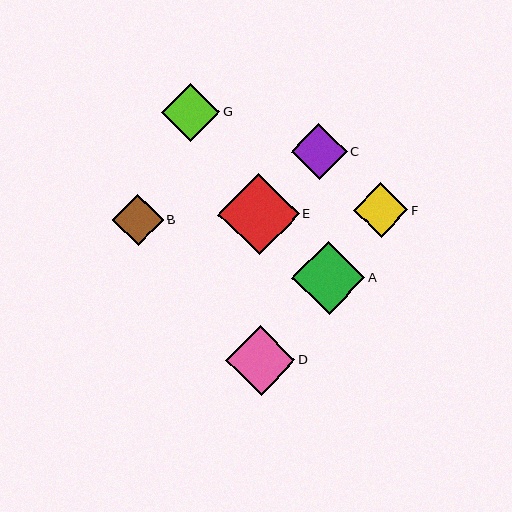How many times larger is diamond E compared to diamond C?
Diamond E is approximately 1.5 times the size of diamond C.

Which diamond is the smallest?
Diamond B is the smallest with a size of approximately 52 pixels.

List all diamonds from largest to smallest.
From largest to smallest: E, A, D, G, C, F, B.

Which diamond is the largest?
Diamond E is the largest with a size of approximately 81 pixels.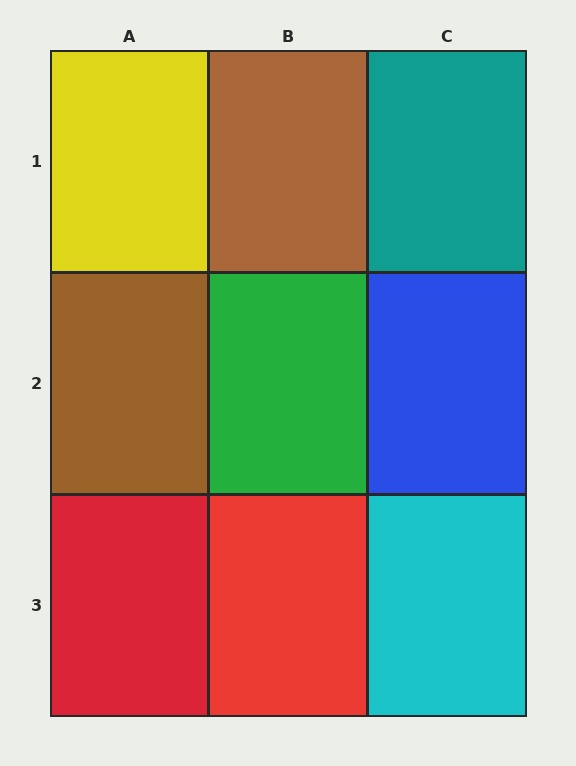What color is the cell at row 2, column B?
Green.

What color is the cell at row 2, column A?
Brown.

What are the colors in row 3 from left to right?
Red, red, cyan.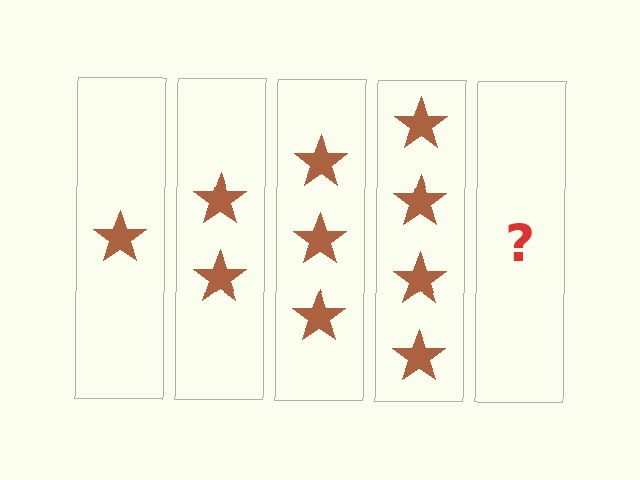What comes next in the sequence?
The next element should be 5 stars.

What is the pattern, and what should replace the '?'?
The pattern is that each step adds one more star. The '?' should be 5 stars.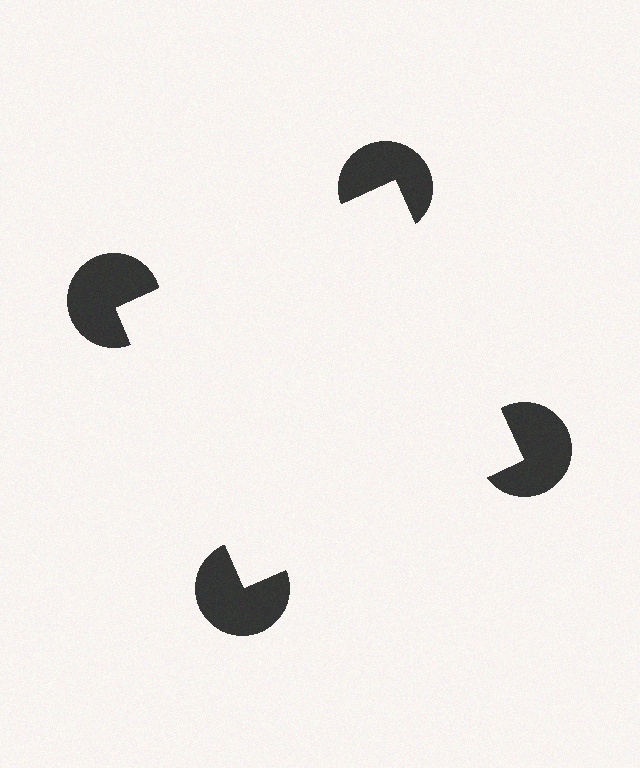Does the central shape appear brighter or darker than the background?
It typically appears slightly brighter than the background, even though no actual brightness change is drawn.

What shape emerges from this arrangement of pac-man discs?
An illusory square — its edges are inferred from the aligned wedge cuts in the pac-man discs, not physically drawn.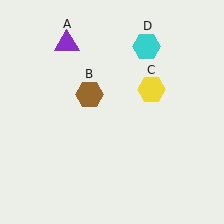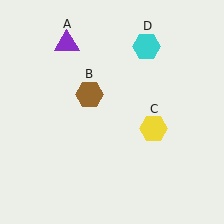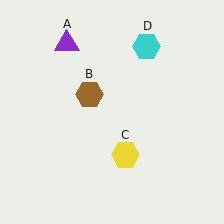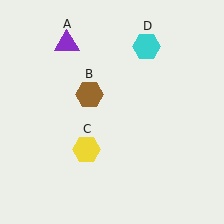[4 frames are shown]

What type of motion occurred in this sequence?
The yellow hexagon (object C) rotated clockwise around the center of the scene.